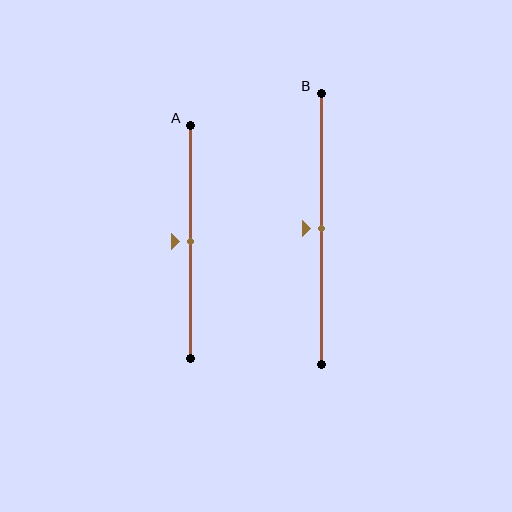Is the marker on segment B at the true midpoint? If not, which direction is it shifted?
Yes, the marker on segment B is at the true midpoint.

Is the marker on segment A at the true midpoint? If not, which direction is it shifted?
Yes, the marker on segment A is at the true midpoint.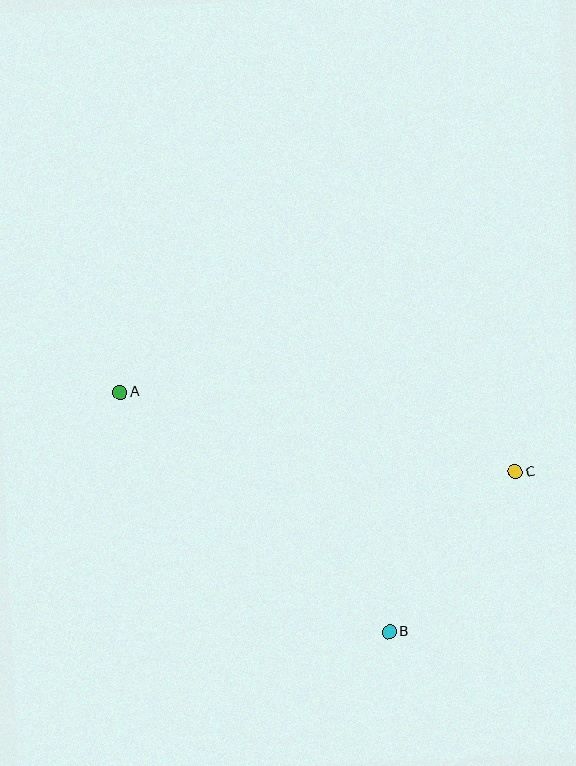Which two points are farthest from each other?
Points A and C are farthest from each other.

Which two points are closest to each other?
Points B and C are closest to each other.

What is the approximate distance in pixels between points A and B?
The distance between A and B is approximately 360 pixels.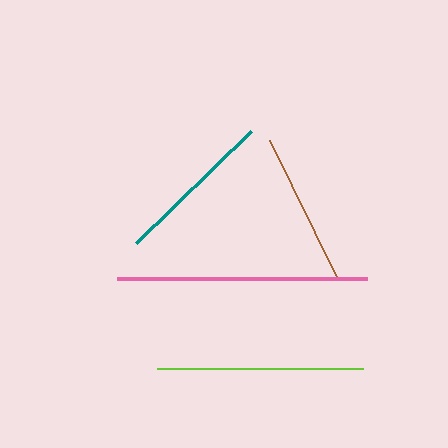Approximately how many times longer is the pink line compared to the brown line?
The pink line is approximately 1.6 times the length of the brown line.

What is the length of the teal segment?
The teal segment is approximately 161 pixels long.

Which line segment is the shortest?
The brown line is the shortest at approximately 153 pixels.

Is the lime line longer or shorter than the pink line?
The pink line is longer than the lime line.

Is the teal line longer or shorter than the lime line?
The lime line is longer than the teal line.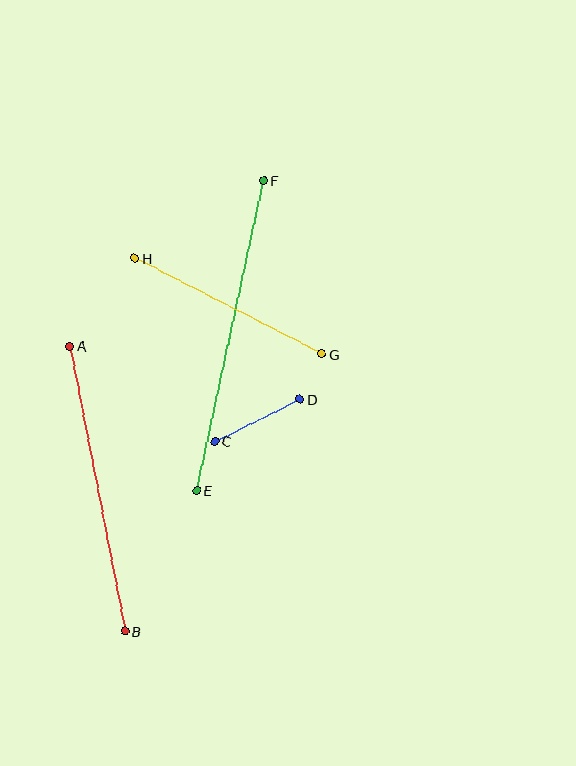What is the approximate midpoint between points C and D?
The midpoint is at approximately (258, 420) pixels.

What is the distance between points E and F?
The distance is approximately 317 pixels.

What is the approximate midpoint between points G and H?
The midpoint is at approximately (228, 306) pixels.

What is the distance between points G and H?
The distance is approximately 210 pixels.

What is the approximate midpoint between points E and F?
The midpoint is at approximately (230, 336) pixels.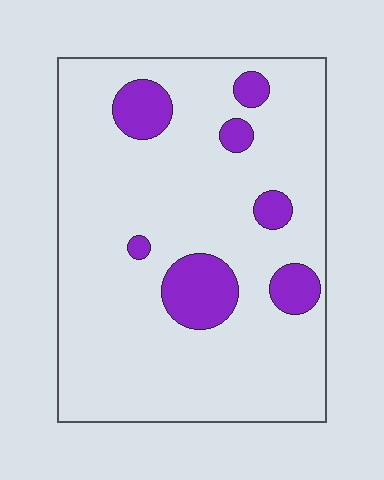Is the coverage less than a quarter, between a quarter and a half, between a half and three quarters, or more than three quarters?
Less than a quarter.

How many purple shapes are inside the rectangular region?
7.